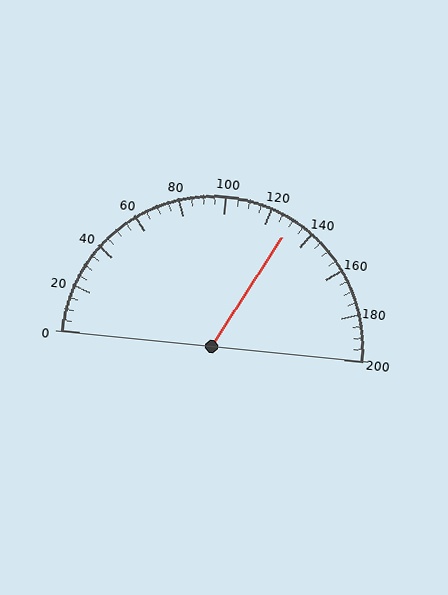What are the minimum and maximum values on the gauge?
The gauge ranges from 0 to 200.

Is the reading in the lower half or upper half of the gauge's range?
The reading is in the upper half of the range (0 to 200).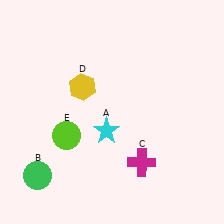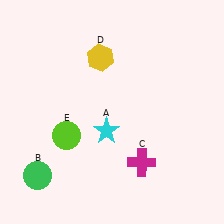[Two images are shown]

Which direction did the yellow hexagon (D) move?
The yellow hexagon (D) moved up.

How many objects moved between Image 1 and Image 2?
1 object moved between the two images.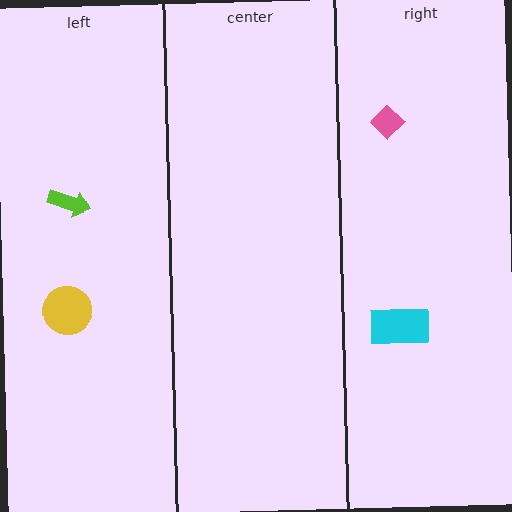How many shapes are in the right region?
2.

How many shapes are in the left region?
2.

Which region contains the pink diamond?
The right region.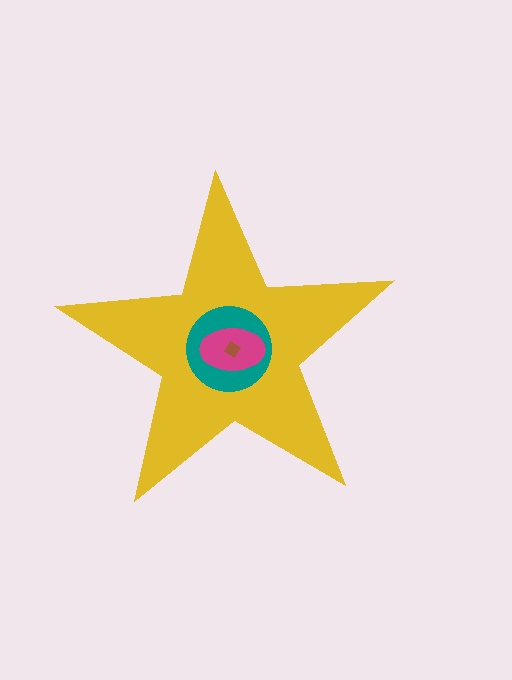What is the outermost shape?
The yellow star.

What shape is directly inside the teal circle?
The magenta ellipse.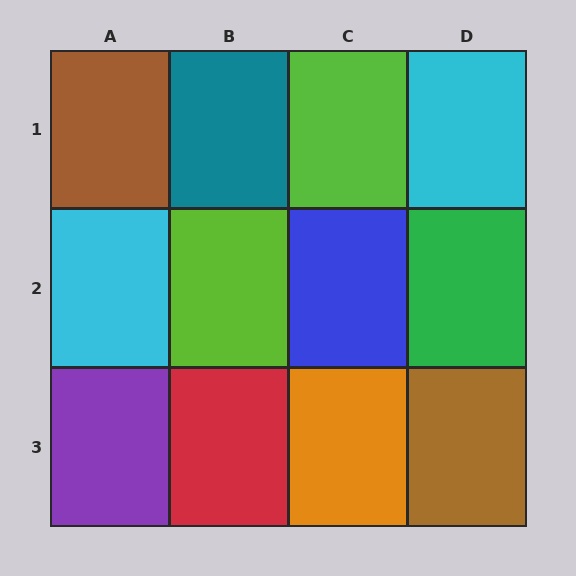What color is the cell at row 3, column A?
Purple.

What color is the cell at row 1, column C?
Lime.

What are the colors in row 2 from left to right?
Cyan, lime, blue, green.